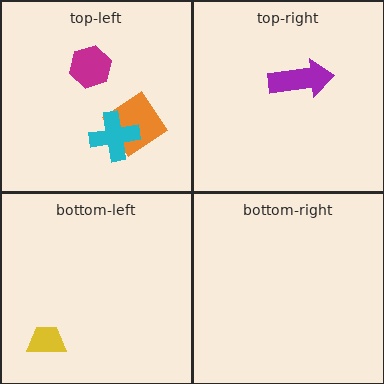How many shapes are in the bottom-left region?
1.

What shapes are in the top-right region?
The purple arrow.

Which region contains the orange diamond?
The top-left region.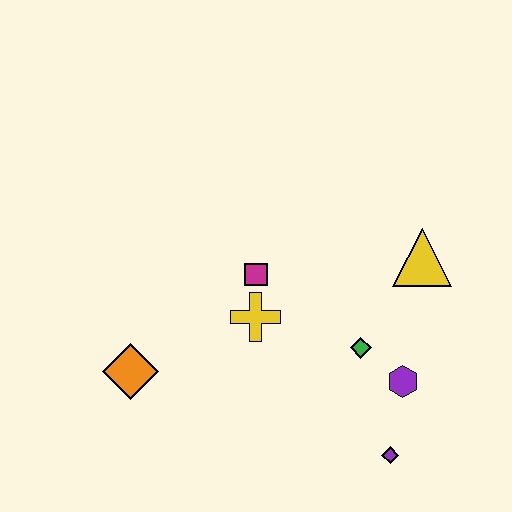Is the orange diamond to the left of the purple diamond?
Yes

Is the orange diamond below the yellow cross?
Yes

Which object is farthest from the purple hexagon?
The orange diamond is farthest from the purple hexagon.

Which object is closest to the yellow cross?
The magenta square is closest to the yellow cross.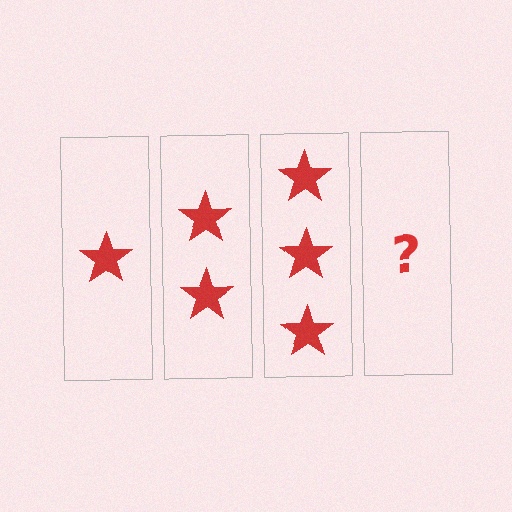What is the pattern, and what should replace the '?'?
The pattern is that each step adds one more star. The '?' should be 4 stars.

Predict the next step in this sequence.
The next step is 4 stars.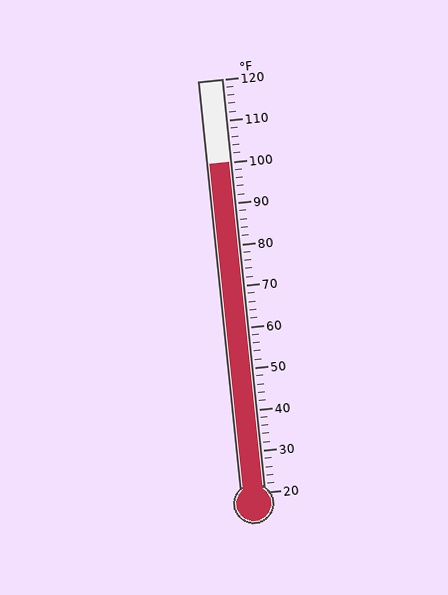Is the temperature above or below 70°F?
The temperature is above 70°F.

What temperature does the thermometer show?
The thermometer shows approximately 100°F.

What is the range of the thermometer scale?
The thermometer scale ranges from 20°F to 120°F.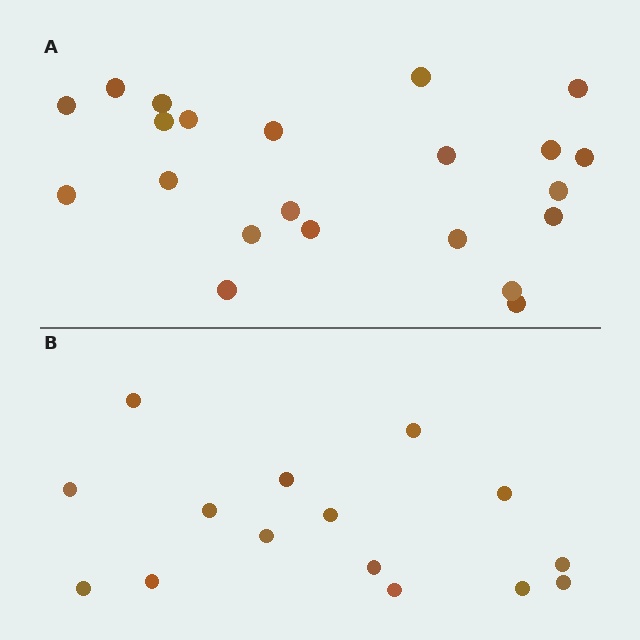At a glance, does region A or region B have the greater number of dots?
Region A (the top region) has more dots.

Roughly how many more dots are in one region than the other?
Region A has roughly 8 or so more dots than region B.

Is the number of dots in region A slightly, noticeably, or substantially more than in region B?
Region A has substantially more. The ratio is roughly 1.5 to 1.